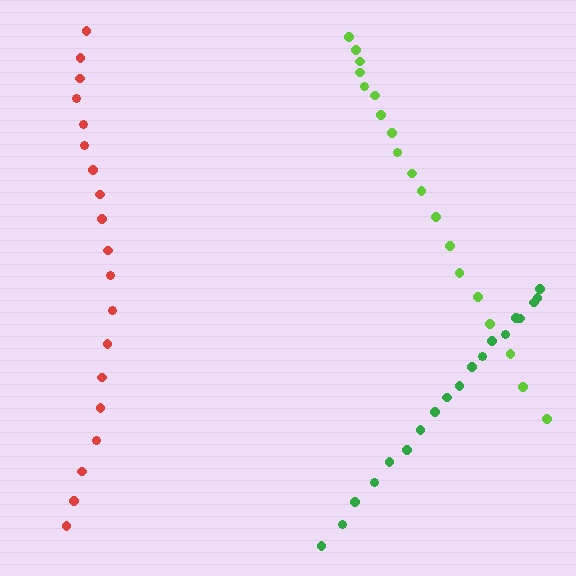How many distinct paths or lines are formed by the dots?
There are 3 distinct paths.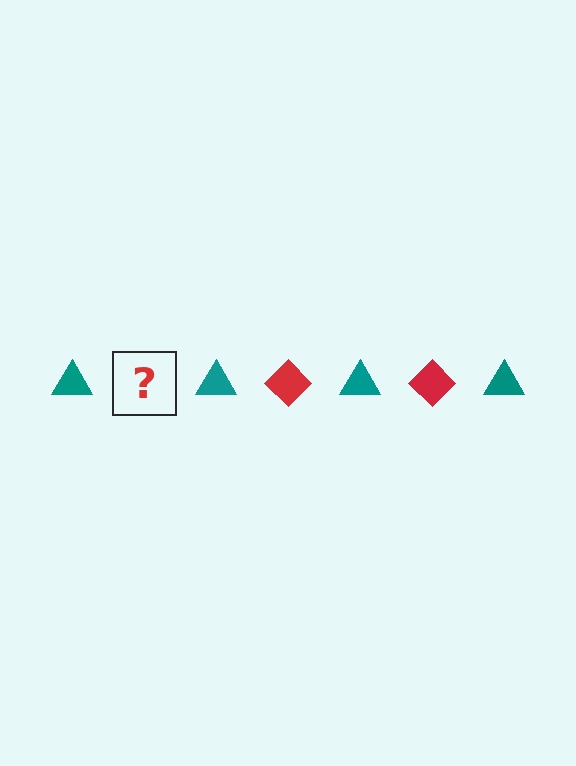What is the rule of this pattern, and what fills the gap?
The rule is that the pattern alternates between teal triangle and red diamond. The gap should be filled with a red diamond.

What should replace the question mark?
The question mark should be replaced with a red diamond.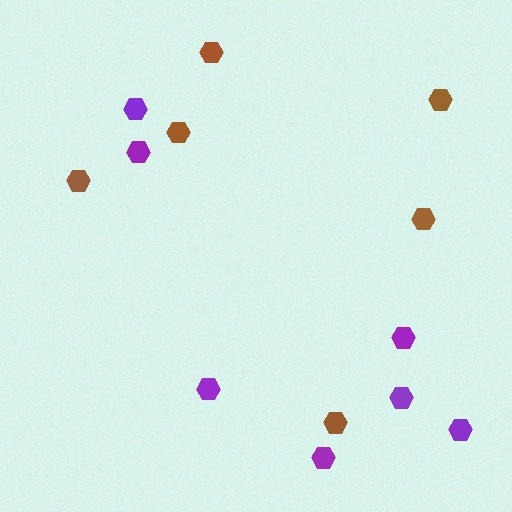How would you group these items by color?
There are 2 groups: one group of brown hexagons (6) and one group of purple hexagons (7).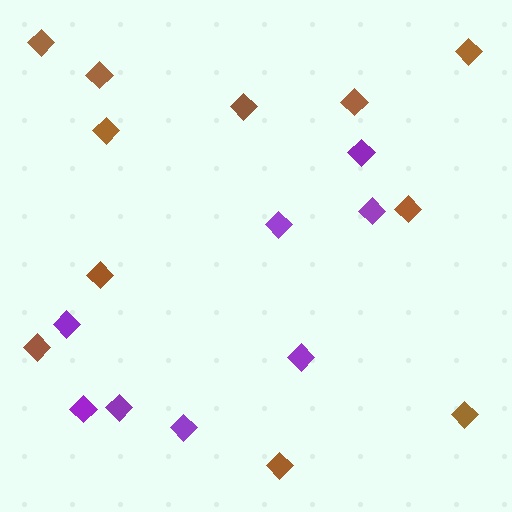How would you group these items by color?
There are 2 groups: one group of brown diamonds (11) and one group of purple diamonds (8).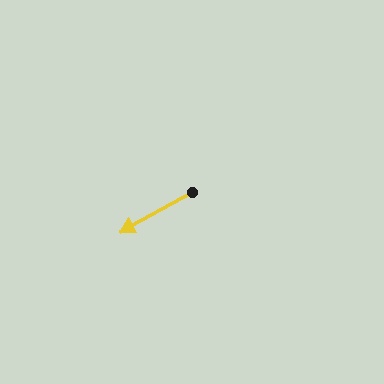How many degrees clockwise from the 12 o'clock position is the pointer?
Approximately 241 degrees.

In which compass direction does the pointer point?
Southwest.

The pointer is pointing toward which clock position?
Roughly 8 o'clock.